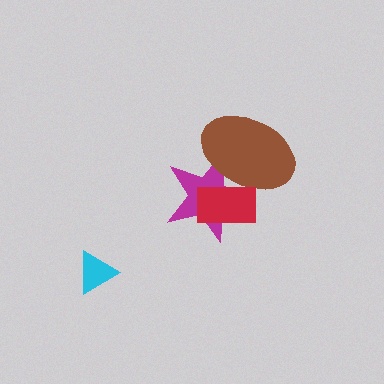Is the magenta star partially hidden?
Yes, it is partially covered by another shape.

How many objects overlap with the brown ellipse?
2 objects overlap with the brown ellipse.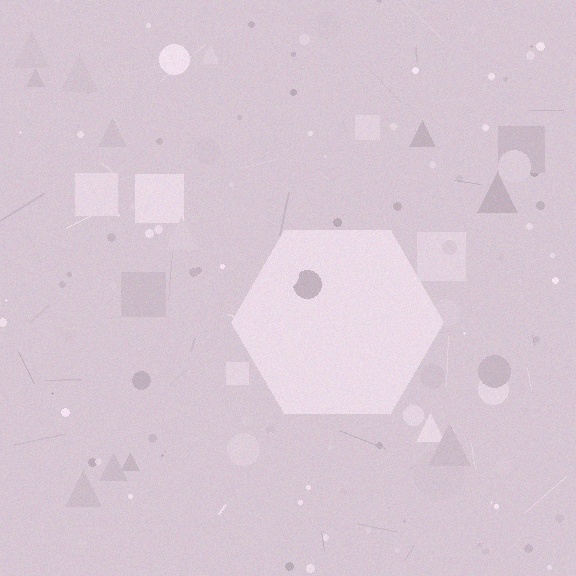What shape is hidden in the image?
A hexagon is hidden in the image.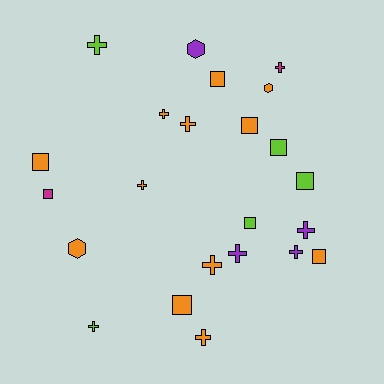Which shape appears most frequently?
Cross, with 11 objects.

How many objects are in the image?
There are 23 objects.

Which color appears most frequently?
Orange, with 12 objects.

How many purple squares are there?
There are no purple squares.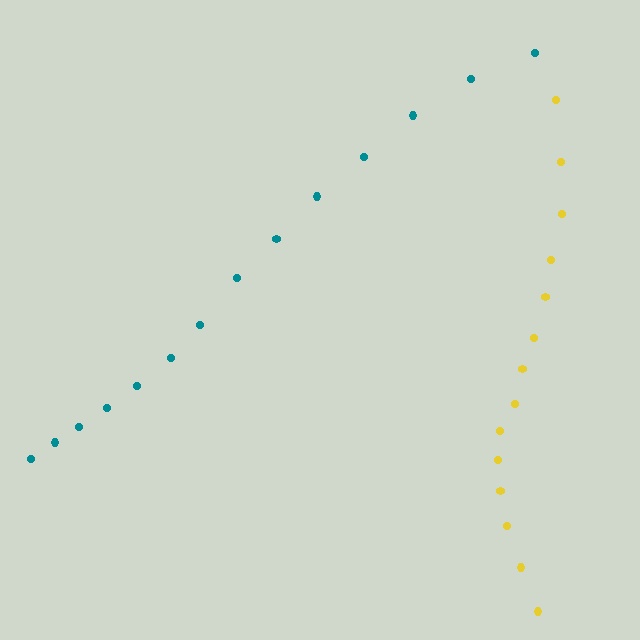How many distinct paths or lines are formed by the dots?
There are 2 distinct paths.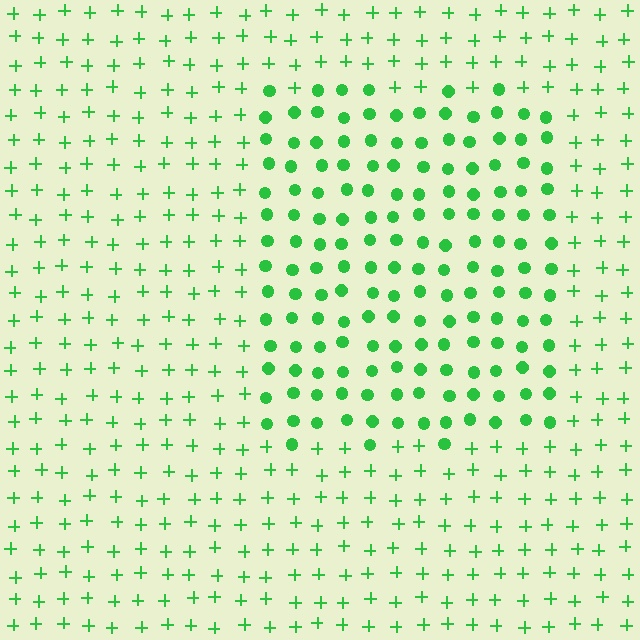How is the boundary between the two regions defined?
The boundary is defined by a change in element shape: circles inside vs. plus signs outside. All elements share the same color and spacing.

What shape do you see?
I see a rectangle.